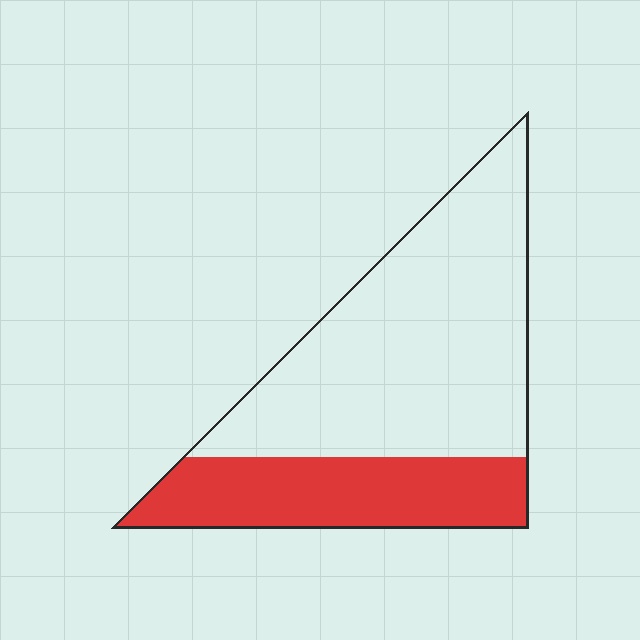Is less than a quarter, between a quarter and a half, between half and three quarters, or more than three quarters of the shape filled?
Between a quarter and a half.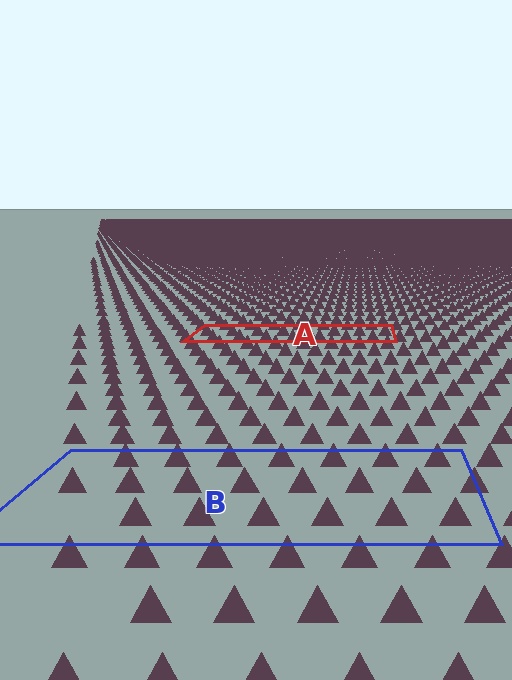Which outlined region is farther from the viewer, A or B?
Region A is farther from the viewer — the texture elements inside it appear smaller and more densely packed.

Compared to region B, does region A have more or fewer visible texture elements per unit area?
Region A has more texture elements per unit area — they are packed more densely because it is farther away.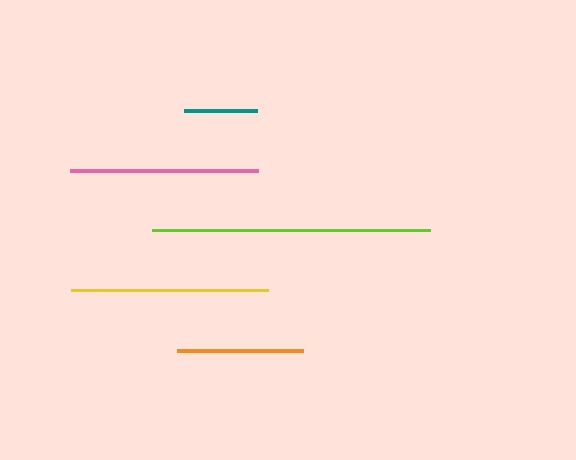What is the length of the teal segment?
The teal segment is approximately 73 pixels long.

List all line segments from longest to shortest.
From longest to shortest: lime, yellow, pink, orange, teal.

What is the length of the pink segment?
The pink segment is approximately 187 pixels long.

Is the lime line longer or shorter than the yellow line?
The lime line is longer than the yellow line.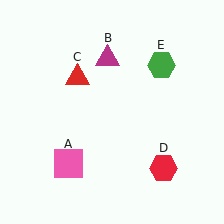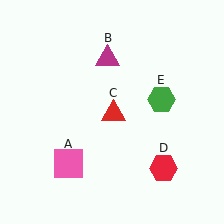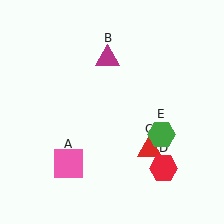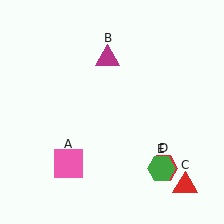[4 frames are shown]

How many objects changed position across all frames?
2 objects changed position: red triangle (object C), green hexagon (object E).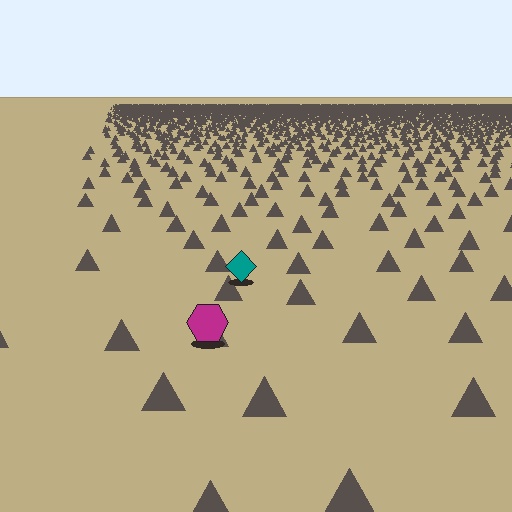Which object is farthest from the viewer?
The teal diamond is farthest from the viewer. It appears smaller and the ground texture around it is denser.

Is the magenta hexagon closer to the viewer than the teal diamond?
Yes. The magenta hexagon is closer — you can tell from the texture gradient: the ground texture is coarser near it.